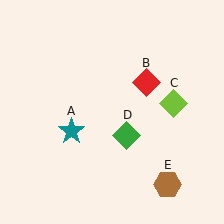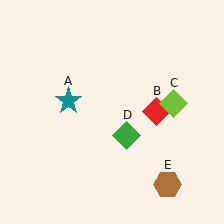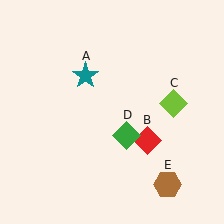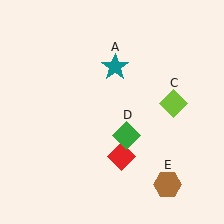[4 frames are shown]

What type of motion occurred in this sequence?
The teal star (object A), red diamond (object B) rotated clockwise around the center of the scene.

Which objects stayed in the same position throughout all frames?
Lime diamond (object C) and green diamond (object D) and brown hexagon (object E) remained stationary.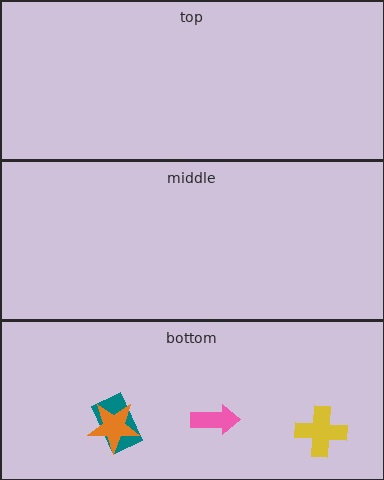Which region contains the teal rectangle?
The bottom region.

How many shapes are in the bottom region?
4.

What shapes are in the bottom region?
The teal rectangle, the orange star, the pink arrow, the yellow cross.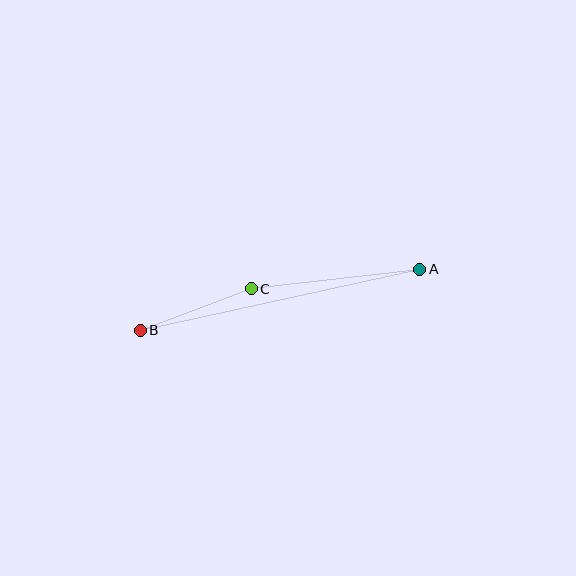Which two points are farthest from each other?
Points A and B are farthest from each other.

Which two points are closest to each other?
Points B and C are closest to each other.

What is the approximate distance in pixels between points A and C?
The distance between A and C is approximately 170 pixels.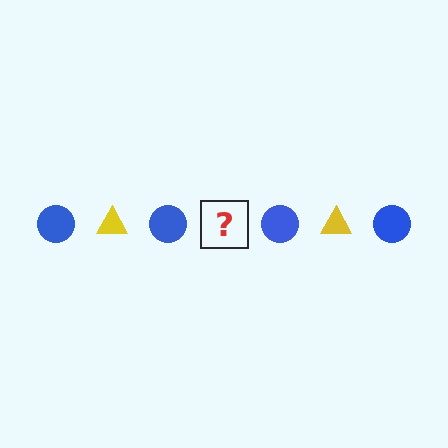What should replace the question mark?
The question mark should be replaced with a yellow triangle.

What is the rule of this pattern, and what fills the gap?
The rule is that the pattern alternates between blue circle and yellow triangle. The gap should be filled with a yellow triangle.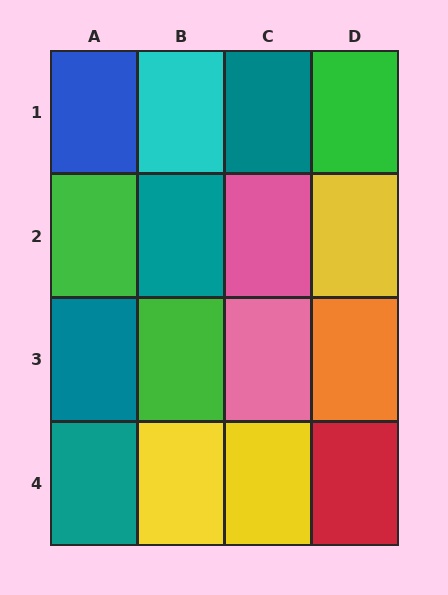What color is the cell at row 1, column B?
Cyan.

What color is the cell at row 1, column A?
Blue.